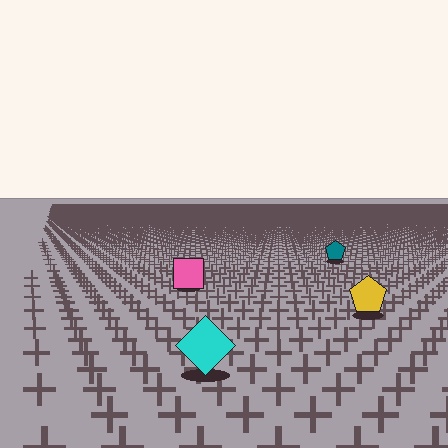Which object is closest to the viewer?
The cyan diamond is closest. The texture marks near it are larger and more spread out.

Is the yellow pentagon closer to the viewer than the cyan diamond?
No. The cyan diamond is closer — you can tell from the texture gradient: the ground texture is coarser near it.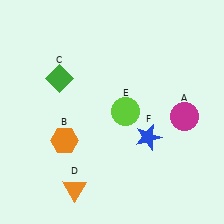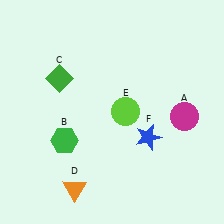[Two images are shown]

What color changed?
The hexagon (B) changed from orange in Image 1 to green in Image 2.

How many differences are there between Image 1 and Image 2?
There is 1 difference between the two images.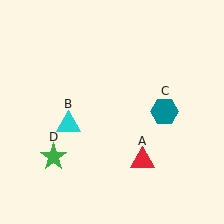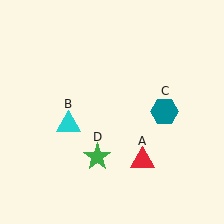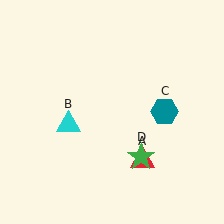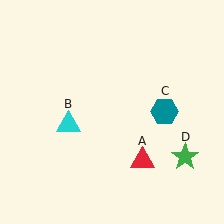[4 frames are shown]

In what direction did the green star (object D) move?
The green star (object D) moved right.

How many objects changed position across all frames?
1 object changed position: green star (object D).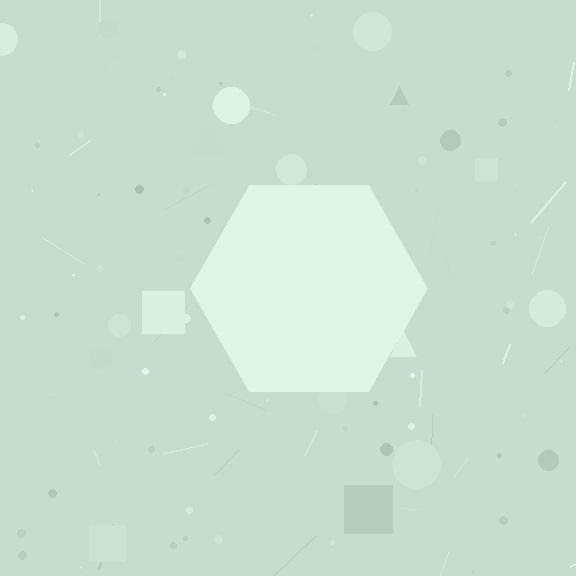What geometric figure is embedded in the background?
A hexagon is embedded in the background.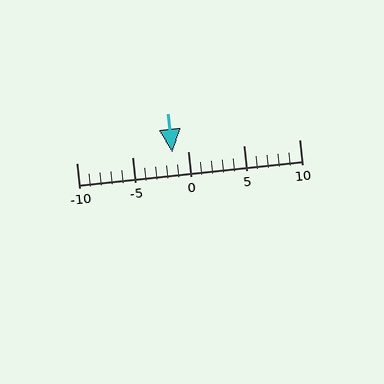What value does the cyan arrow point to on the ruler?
The cyan arrow points to approximately -1.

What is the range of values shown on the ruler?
The ruler shows values from -10 to 10.